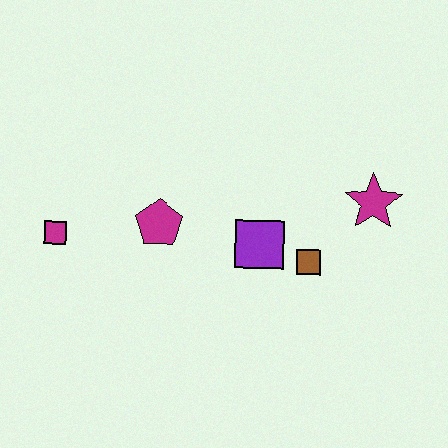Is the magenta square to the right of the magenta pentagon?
No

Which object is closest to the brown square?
The purple square is closest to the brown square.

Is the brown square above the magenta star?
No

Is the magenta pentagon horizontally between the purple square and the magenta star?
No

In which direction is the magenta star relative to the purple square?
The magenta star is to the right of the purple square.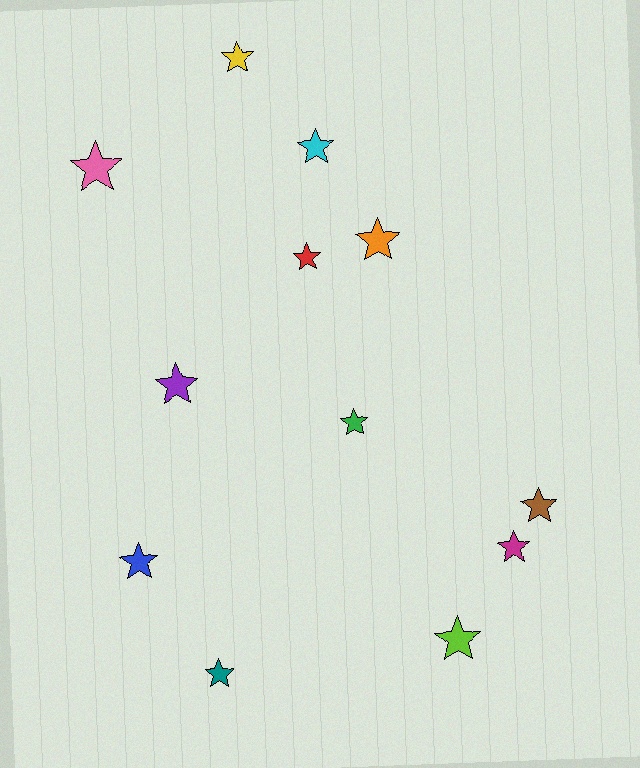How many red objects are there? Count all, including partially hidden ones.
There is 1 red object.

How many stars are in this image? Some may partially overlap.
There are 12 stars.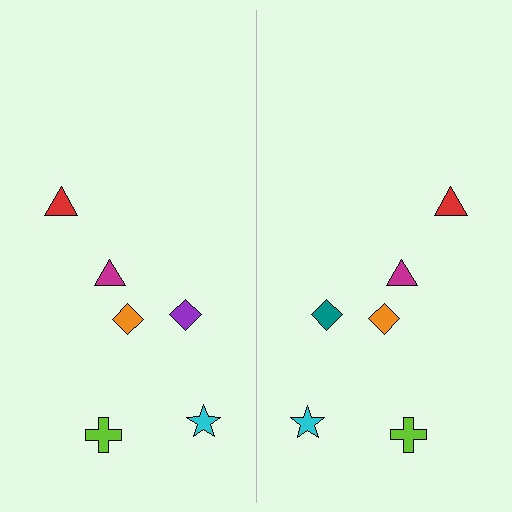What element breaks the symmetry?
The teal diamond on the right side breaks the symmetry — its mirror counterpart is purple.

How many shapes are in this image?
There are 12 shapes in this image.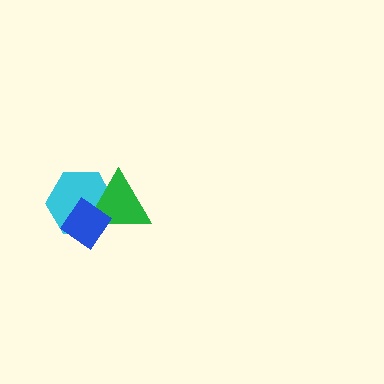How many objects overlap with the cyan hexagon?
2 objects overlap with the cyan hexagon.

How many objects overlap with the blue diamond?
2 objects overlap with the blue diamond.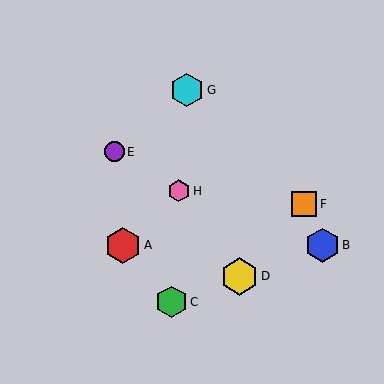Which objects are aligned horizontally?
Objects A, B are aligned horizontally.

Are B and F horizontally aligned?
No, B is at y≈245 and F is at y≈204.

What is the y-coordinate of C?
Object C is at y≈302.